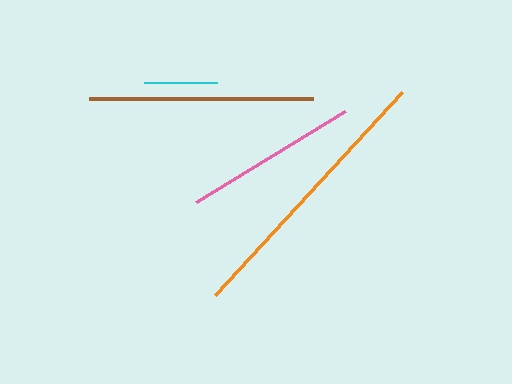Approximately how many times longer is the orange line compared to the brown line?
The orange line is approximately 1.2 times the length of the brown line.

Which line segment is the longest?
The orange line is the longest at approximately 276 pixels.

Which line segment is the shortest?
The cyan line is the shortest at approximately 73 pixels.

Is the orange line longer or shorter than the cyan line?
The orange line is longer than the cyan line.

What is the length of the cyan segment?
The cyan segment is approximately 73 pixels long.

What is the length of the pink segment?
The pink segment is approximately 175 pixels long.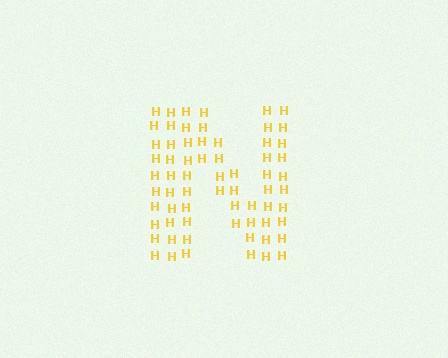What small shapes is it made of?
It is made of small letter H's.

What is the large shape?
The large shape is the letter N.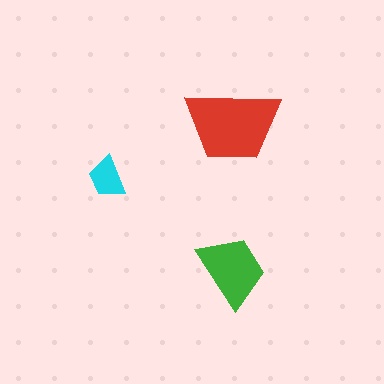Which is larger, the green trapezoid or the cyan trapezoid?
The green one.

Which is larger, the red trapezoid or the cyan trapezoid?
The red one.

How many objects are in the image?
There are 3 objects in the image.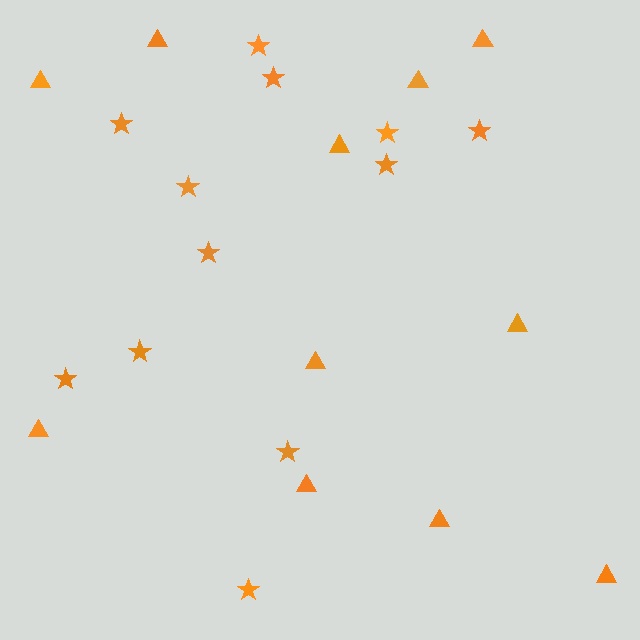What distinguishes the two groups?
There are 2 groups: one group of stars (12) and one group of triangles (11).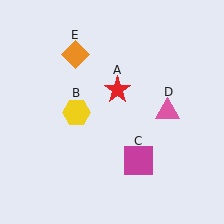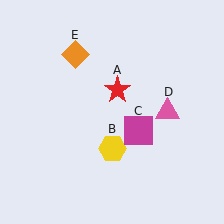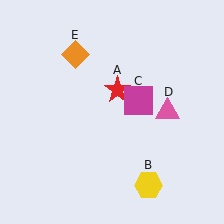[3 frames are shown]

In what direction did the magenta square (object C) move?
The magenta square (object C) moved up.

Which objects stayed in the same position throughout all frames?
Red star (object A) and pink triangle (object D) and orange diamond (object E) remained stationary.